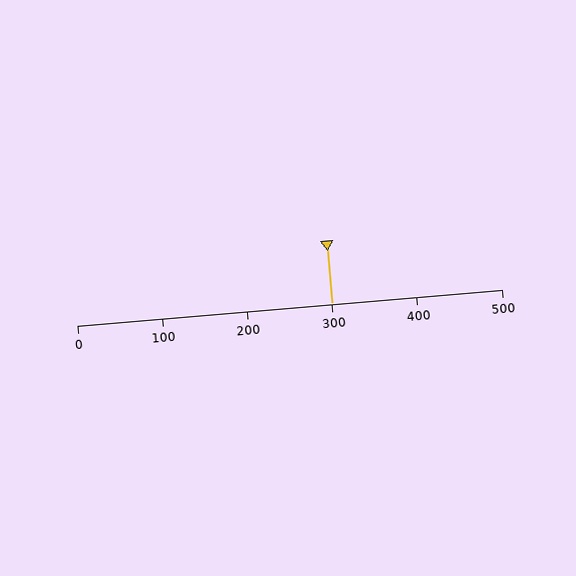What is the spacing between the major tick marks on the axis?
The major ticks are spaced 100 apart.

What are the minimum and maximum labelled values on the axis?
The axis runs from 0 to 500.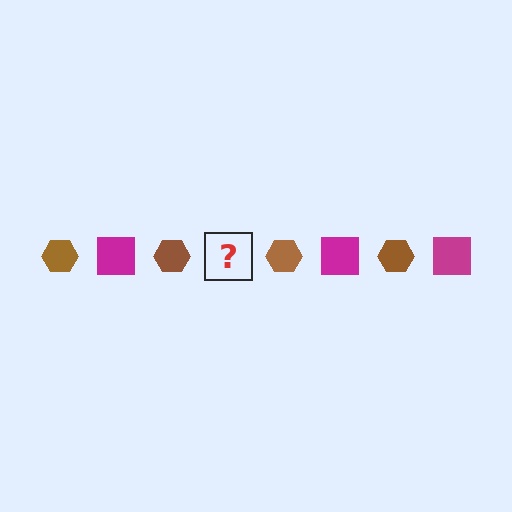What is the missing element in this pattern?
The missing element is a magenta square.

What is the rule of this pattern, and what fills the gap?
The rule is that the pattern alternates between brown hexagon and magenta square. The gap should be filled with a magenta square.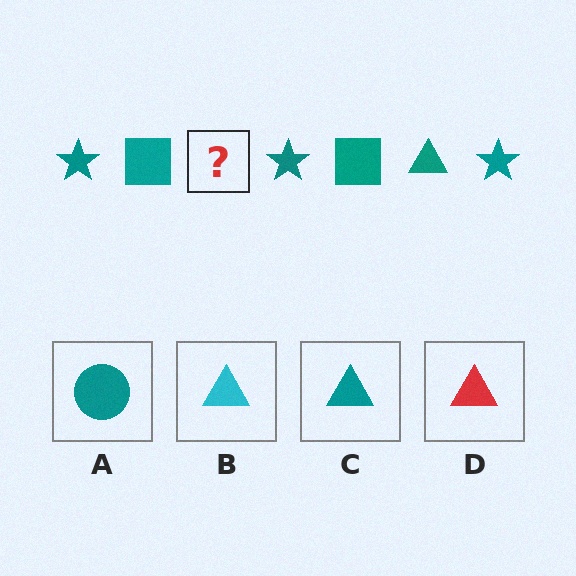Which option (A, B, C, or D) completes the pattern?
C.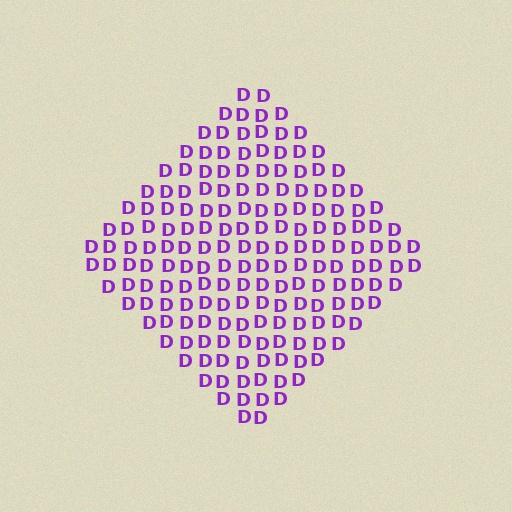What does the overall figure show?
The overall figure shows a diamond.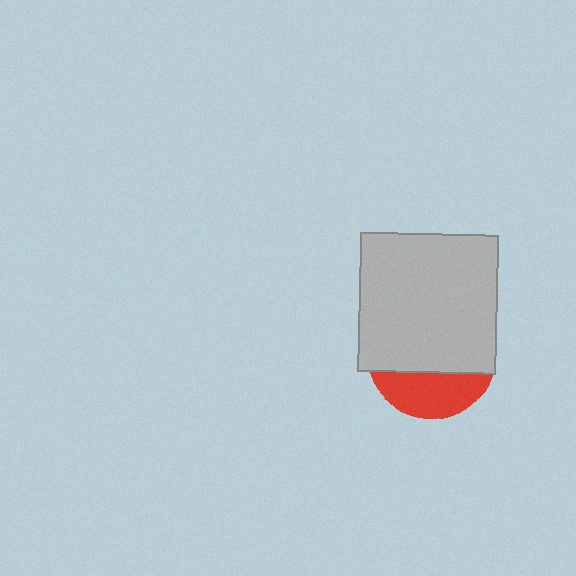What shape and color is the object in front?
The object in front is a light gray square.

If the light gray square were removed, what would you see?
You would see the complete red circle.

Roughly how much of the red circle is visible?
A small part of it is visible (roughly 32%).